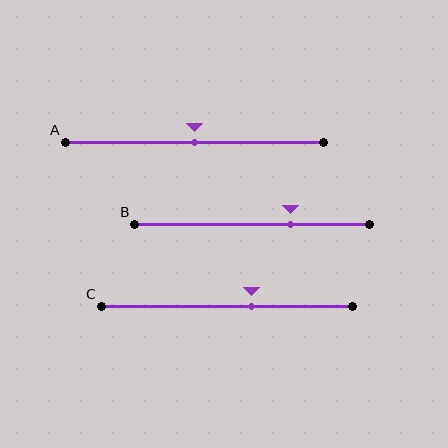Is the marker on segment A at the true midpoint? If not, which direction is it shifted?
Yes, the marker on segment A is at the true midpoint.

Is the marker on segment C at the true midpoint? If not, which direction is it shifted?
No, the marker on segment C is shifted to the right by about 10% of the segment length.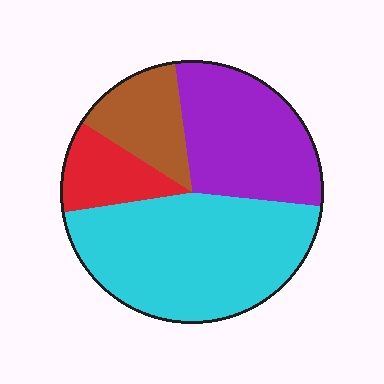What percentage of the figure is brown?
Brown takes up less than a sixth of the figure.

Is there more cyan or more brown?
Cyan.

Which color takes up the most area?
Cyan, at roughly 45%.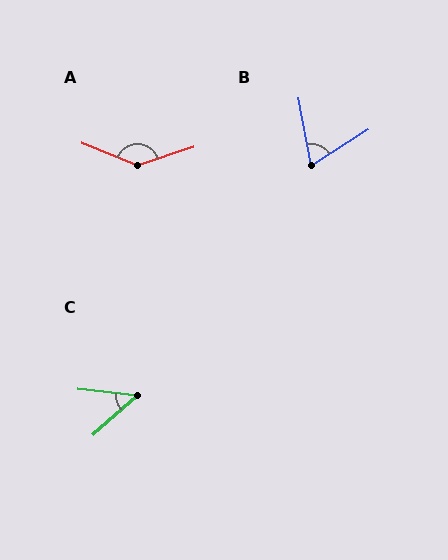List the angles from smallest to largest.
C (47°), B (68°), A (140°).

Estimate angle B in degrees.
Approximately 68 degrees.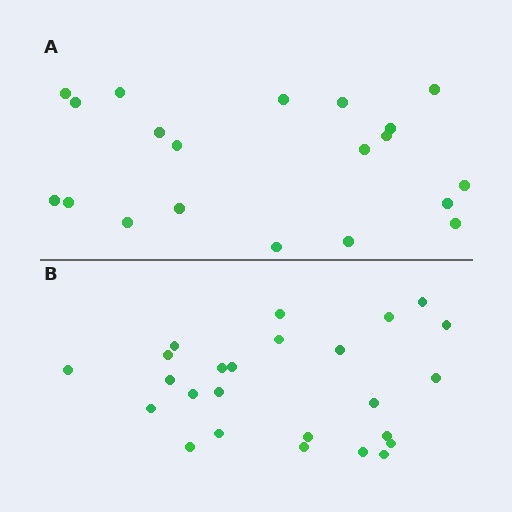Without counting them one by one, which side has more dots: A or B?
Region B (the bottom region) has more dots.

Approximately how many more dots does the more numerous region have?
Region B has about 5 more dots than region A.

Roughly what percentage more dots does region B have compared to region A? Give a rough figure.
About 25% more.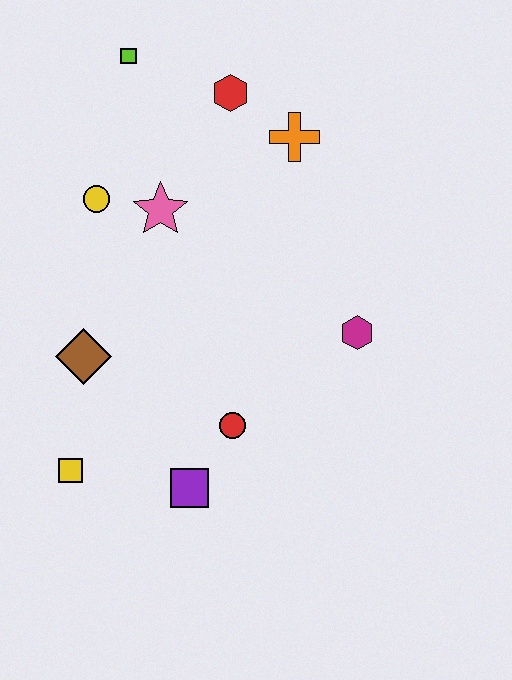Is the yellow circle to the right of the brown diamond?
Yes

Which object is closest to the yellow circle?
The pink star is closest to the yellow circle.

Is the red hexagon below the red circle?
No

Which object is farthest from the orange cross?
The yellow square is farthest from the orange cross.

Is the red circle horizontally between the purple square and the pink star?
No